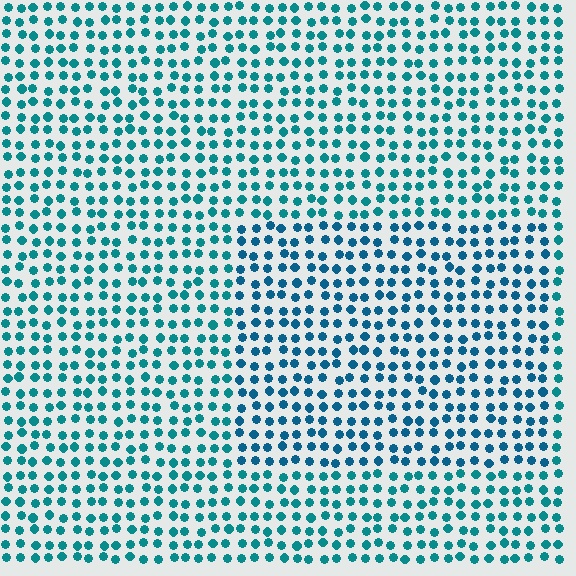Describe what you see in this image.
The image is filled with small teal elements in a uniform arrangement. A rectangle-shaped region is visible where the elements are tinted to a slightly different hue, forming a subtle color boundary.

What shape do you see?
I see a rectangle.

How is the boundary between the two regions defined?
The boundary is defined purely by a slight shift in hue (about 19 degrees). Spacing, size, and orientation are identical on both sides.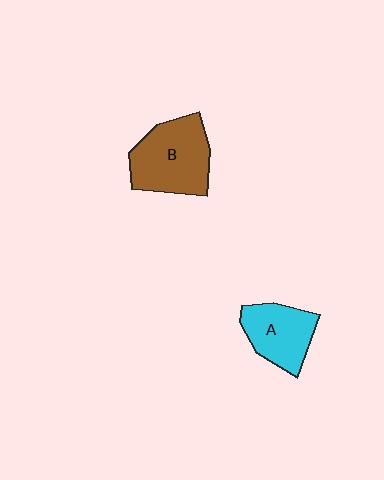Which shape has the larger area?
Shape B (brown).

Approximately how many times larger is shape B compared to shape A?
Approximately 1.4 times.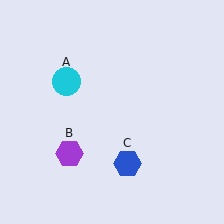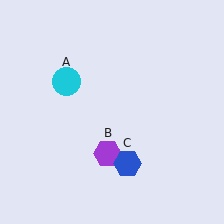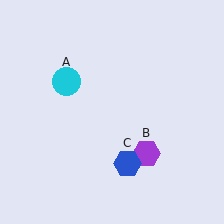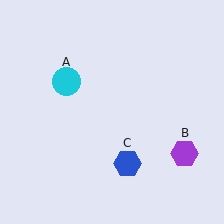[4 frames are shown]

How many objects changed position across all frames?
1 object changed position: purple hexagon (object B).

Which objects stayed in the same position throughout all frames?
Cyan circle (object A) and blue hexagon (object C) remained stationary.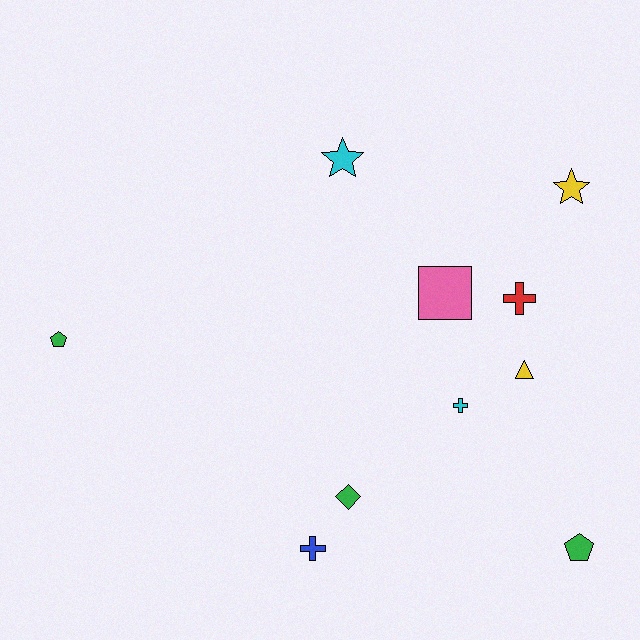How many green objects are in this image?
There are 3 green objects.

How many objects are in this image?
There are 10 objects.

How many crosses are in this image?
There are 3 crosses.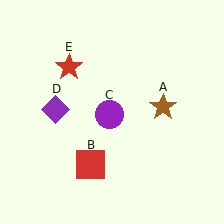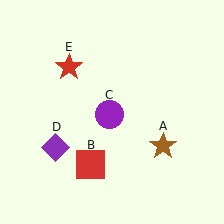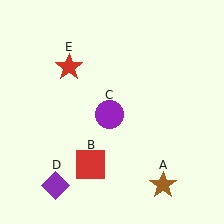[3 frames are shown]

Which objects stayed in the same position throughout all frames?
Red square (object B) and purple circle (object C) and red star (object E) remained stationary.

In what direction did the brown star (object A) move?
The brown star (object A) moved down.